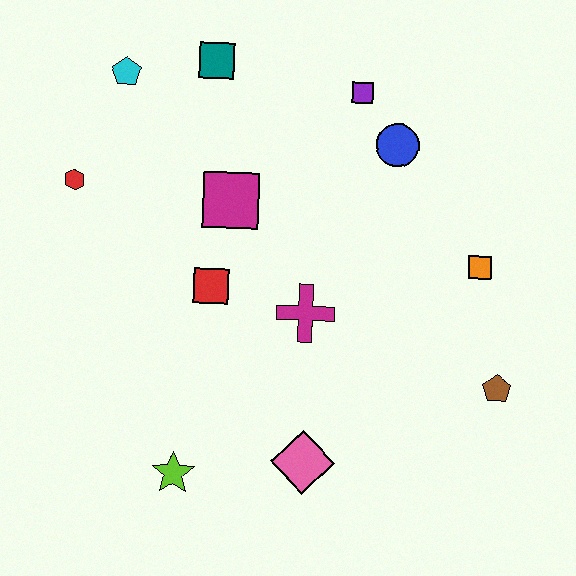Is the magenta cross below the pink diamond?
No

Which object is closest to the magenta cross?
The red square is closest to the magenta cross.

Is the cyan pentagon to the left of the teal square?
Yes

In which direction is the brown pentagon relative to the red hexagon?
The brown pentagon is to the right of the red hexagon.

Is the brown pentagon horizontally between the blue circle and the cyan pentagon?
No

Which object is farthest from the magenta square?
The brown pentagon is farthest from the magenta square.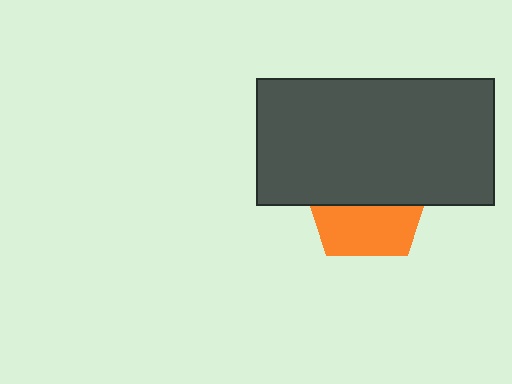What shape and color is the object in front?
The object in front is a dark gray rectangle.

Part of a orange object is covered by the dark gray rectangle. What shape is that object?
It is a pentagon.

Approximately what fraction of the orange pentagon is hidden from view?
Roughly 57% of the orange pentagon is hidden behind the dark gray rectangle.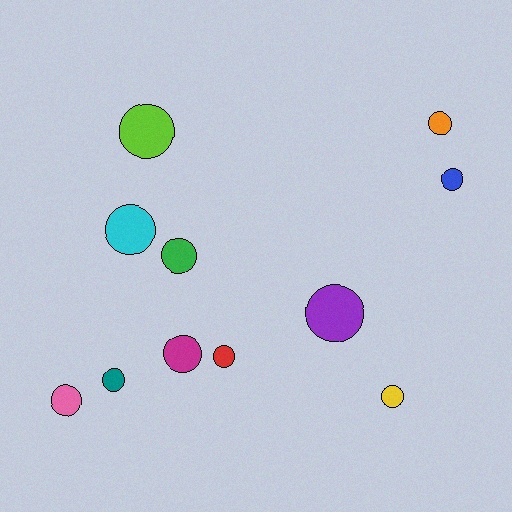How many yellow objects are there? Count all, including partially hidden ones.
There is 1 yellow object.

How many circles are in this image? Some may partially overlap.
There are 11 circles.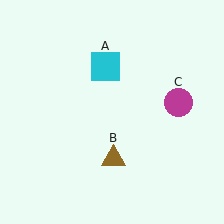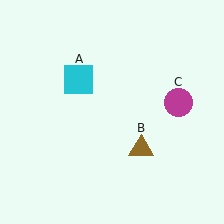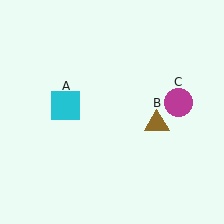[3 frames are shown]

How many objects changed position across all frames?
2 objects changed position: cyan square (object A), brown triangle (object B).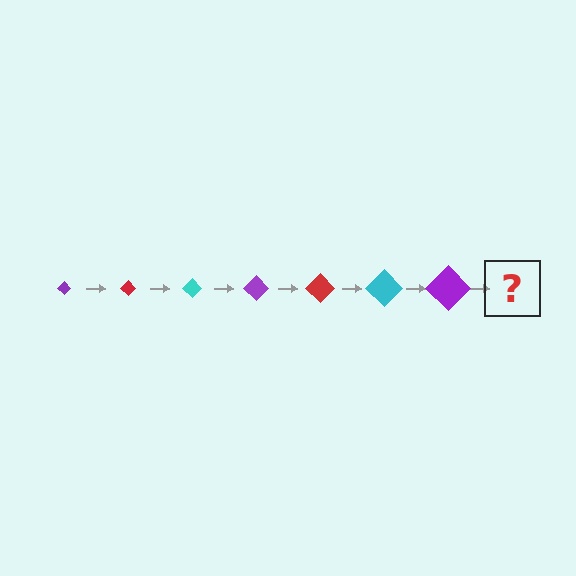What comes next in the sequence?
The next element should be a red diamond, larger than the previous one.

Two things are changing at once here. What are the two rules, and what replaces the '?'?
The two rules are that the diamond grows larger each step and the color cycles through purple, red, and cyan. The '?' should be a red diamond, larger than the previous one.